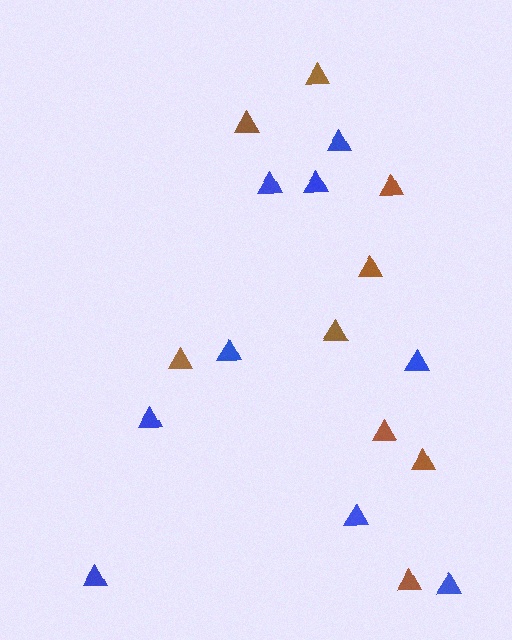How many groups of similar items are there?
There are 2 groups: one group of blue triangles (9) and one group of brown triangles (9).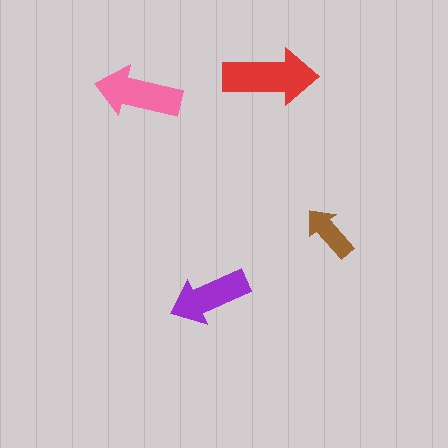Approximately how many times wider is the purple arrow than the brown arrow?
About 1.5 times wider.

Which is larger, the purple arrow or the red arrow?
The red one.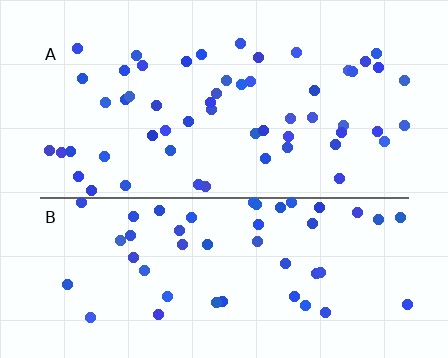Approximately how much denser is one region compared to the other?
Approximately 1.2× — region A over region B.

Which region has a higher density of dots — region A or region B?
A (the top).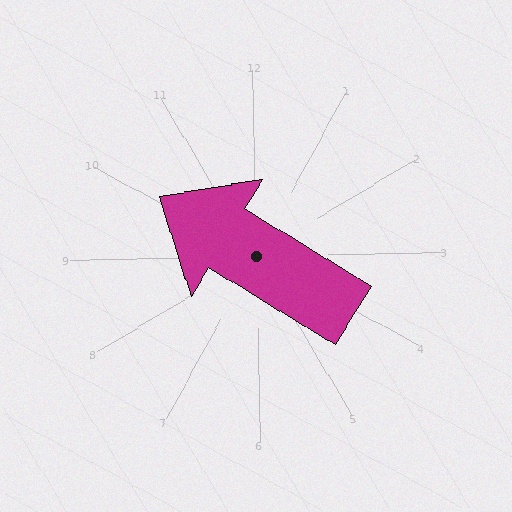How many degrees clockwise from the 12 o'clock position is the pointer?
Approximately 303 degrees.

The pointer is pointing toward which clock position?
Roughly 10 o'clock.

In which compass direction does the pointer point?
Northwest.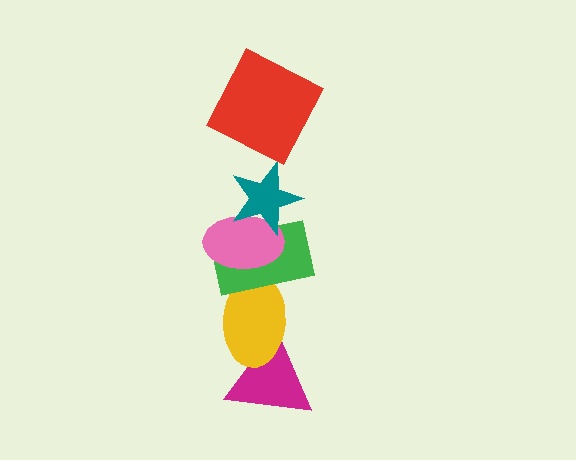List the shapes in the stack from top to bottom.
From top to bottom: the red square, the teal star, the pink ellipse, the green rectangle, the yellow ellipse, the magenta triangle.